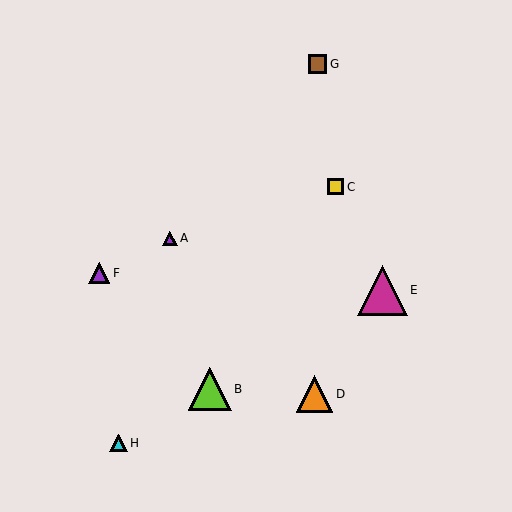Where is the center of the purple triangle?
The center of the purple triangle is at (99, 273).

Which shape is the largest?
The magenta triangle (labeled E) is the largest.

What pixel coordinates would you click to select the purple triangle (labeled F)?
Click at (99, 273) to select the purple triangle F.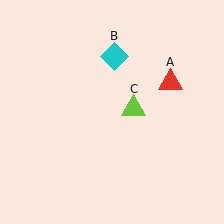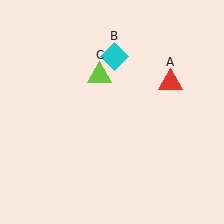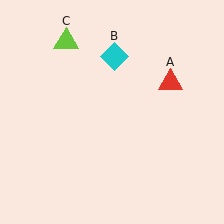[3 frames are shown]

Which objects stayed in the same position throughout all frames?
Red triangle (object A) and cyan diamond (object B) remained stationary.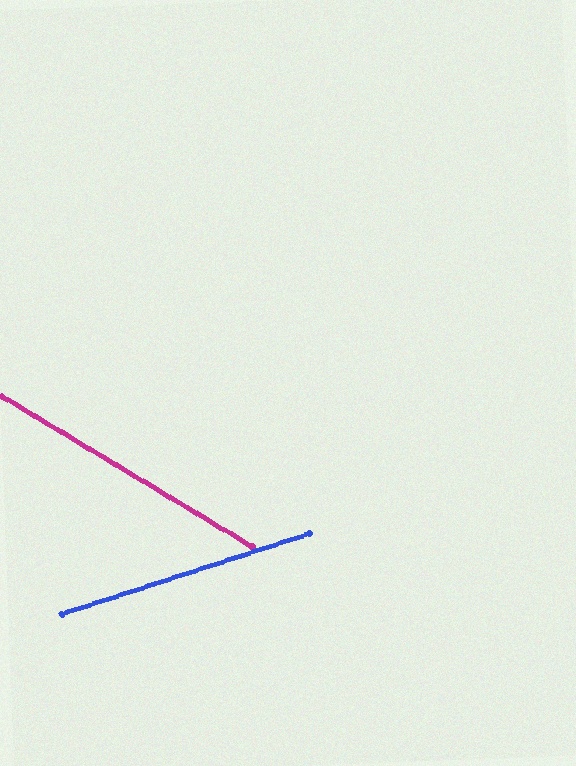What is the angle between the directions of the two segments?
Approximately 49 degrees.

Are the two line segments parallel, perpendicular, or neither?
Neither parallel nor perpendicular — they differ by about 49°.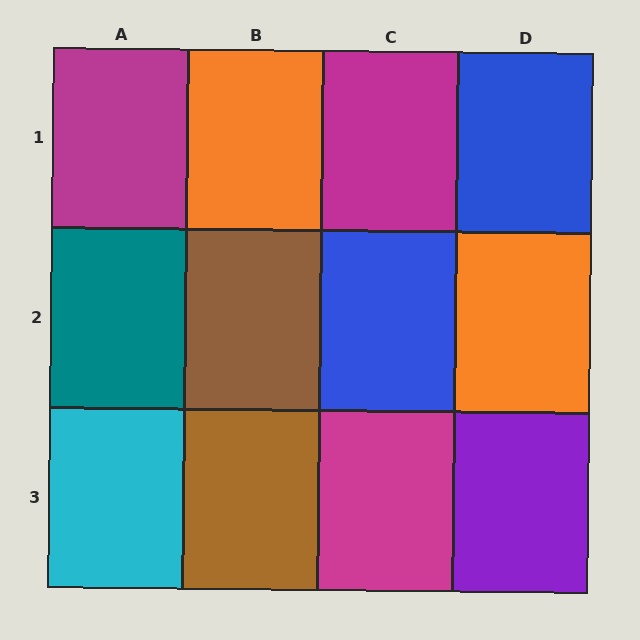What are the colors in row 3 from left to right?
Cyan, brown, magenta, purple.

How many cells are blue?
2 cells are blue.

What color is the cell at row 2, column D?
Orange.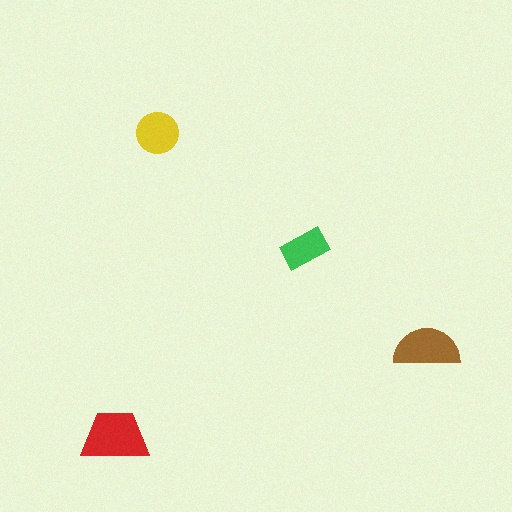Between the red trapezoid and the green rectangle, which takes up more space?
The red trapezoid.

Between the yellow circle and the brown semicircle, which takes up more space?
The brown semicircle.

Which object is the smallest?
The green rectangle.